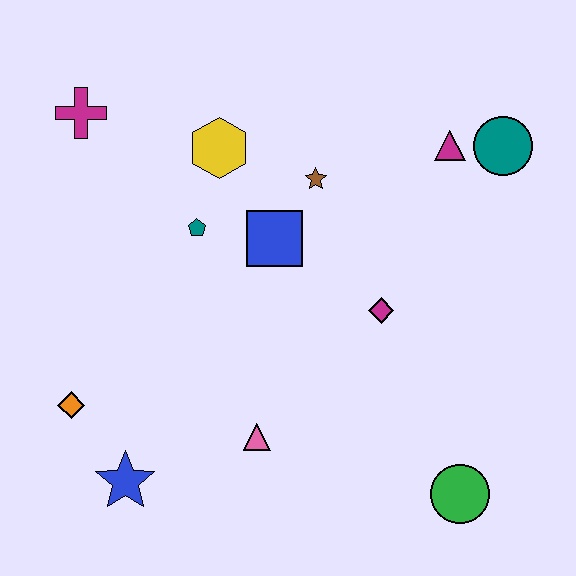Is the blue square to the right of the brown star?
No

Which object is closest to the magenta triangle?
The teal circle is closest to the magenta triangle.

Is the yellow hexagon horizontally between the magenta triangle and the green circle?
No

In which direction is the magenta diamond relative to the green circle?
The magenta diamond is above the green circle.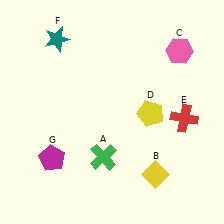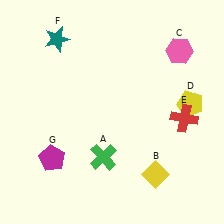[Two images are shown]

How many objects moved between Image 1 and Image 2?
1 object moved between the two images.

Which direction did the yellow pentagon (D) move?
The yellow pentagon (D) moved right.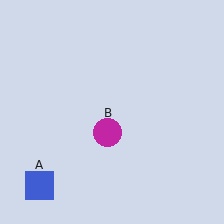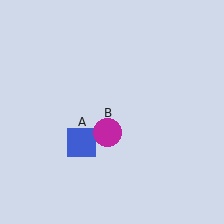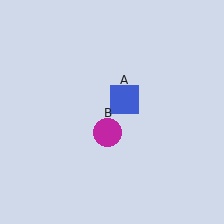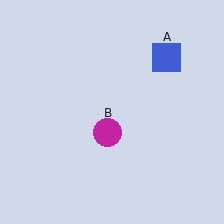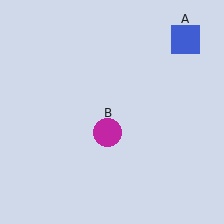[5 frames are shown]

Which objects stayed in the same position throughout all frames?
Magenta circle (object B) remained stationary.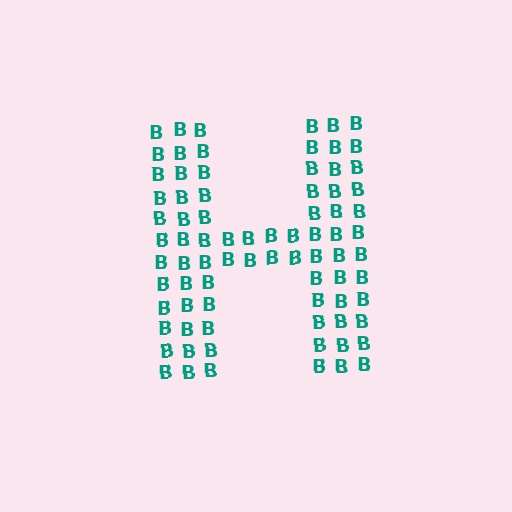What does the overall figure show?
The overall figure shows the letter H.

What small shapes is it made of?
It is made of small letter B's.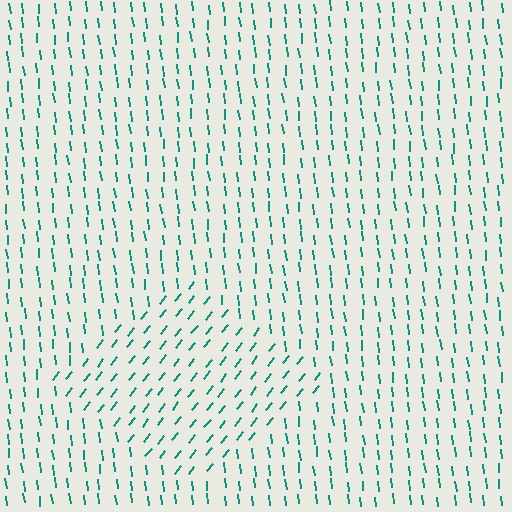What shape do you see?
I see a diamond.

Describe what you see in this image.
The image is filled with small teal line segments. A diamond region in the image has lines oriented differently from the surrounding lines, creating a visible texture boundary.